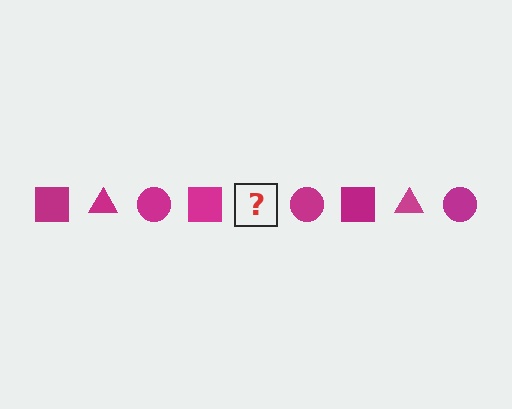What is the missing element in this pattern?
The missing element is a magenta triangle.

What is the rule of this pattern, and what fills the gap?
The rule is that the pattern cycles through square, triangle, circle shapes in magenta. The gap should be filled with a magenta triangle.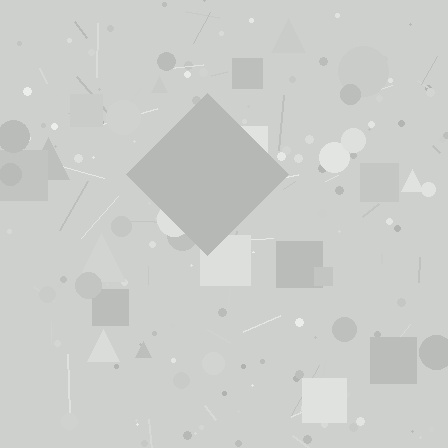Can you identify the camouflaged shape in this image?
The camouflaged shape is a diamond.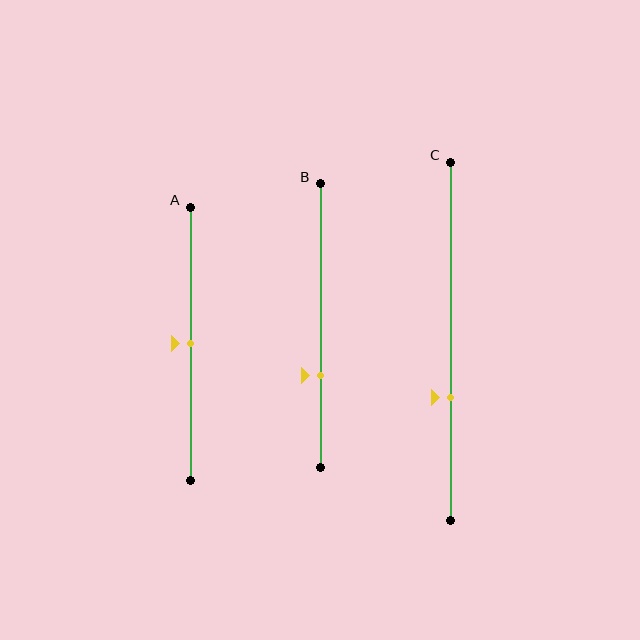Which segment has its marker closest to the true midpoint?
Segment A has its marker closest to the true midpoint.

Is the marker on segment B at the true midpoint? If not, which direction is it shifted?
No, the marker on segment B is shifted downward by about 18% of the segment length.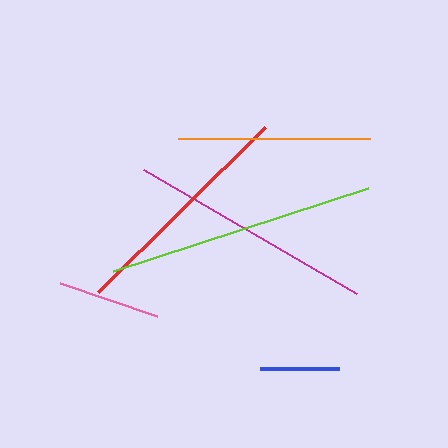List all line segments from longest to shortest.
From longest to shortest: lime, magenta, red, orange, pink, blue.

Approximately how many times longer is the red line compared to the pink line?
The red line is approximately 2.3 times the length of the pink line.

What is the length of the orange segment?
The orange segment is approximately 192 pixels long.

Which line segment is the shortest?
The blue line is the shortest at approximately 79 pixels.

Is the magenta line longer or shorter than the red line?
The magenta line is longer than the red line.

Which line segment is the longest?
The lime line is the longest at approximately 268 pixels.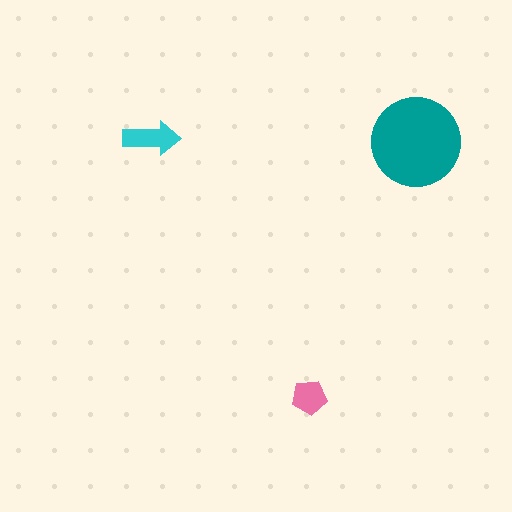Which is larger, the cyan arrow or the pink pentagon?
The cyan arrow.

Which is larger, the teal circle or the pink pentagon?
The teal circle.